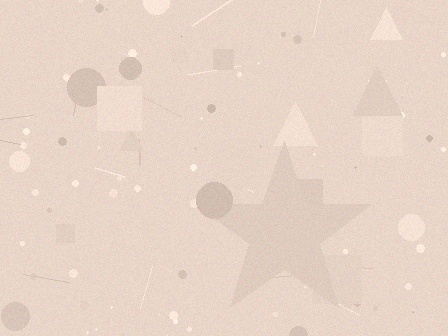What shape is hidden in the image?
A star is hidden in the image.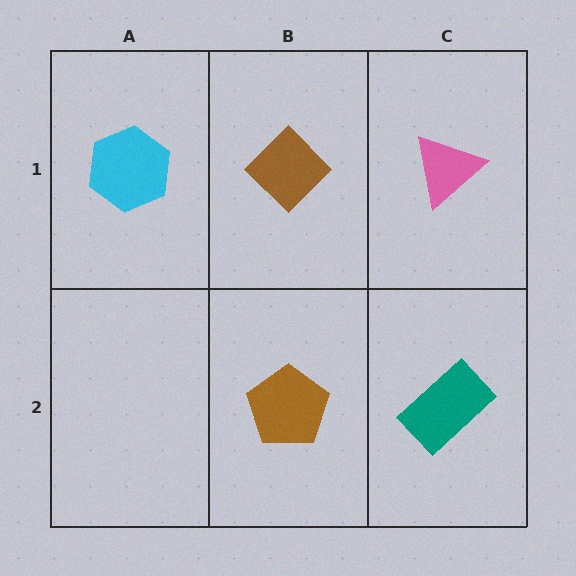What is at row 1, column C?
A pink triangle.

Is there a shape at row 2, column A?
No, that cell is empty.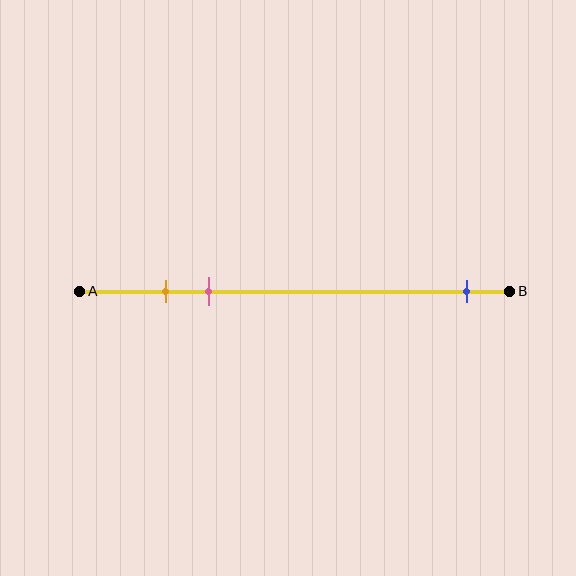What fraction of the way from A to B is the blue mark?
The blue mark is approximately 90% (0.9) of the way from A to B.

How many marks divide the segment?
There are 3 marks dividing the segment.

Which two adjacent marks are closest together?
The orange and pink marks are the closest adjacent pair.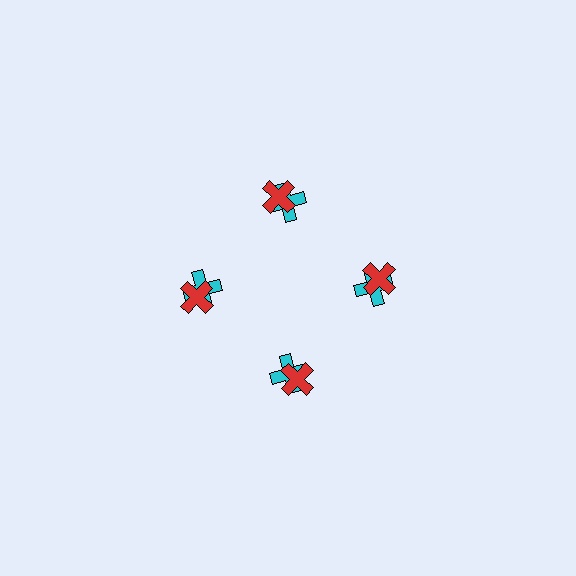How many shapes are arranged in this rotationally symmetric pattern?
There are 8 shapes, arranged in 4 groups of 2.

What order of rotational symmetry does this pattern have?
This pattern has 4-fold rotational symmetry.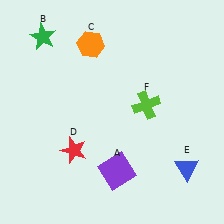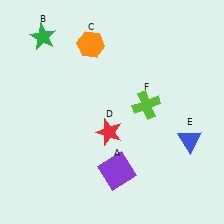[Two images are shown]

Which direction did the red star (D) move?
The red star (D) moved right.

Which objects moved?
The objects that moved are: the red star (D), the blue triangle (E).